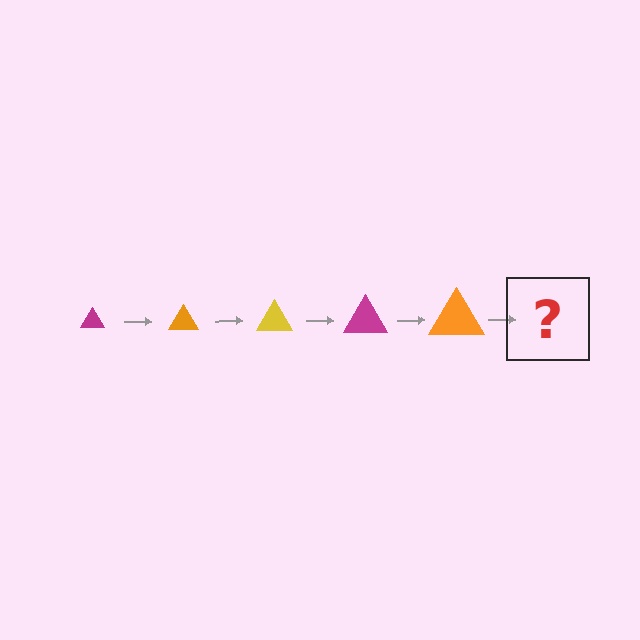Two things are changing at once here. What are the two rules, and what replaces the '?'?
The two rules are that the triangle grows larger each step and the color cycles through magenta, orange, and yellow. The '?' should be a yellow triangle, larger than the previous one.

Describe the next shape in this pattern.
It should be a yellow triangle, larger than the previous one.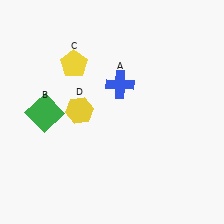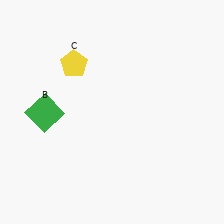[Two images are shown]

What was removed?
The yellow hexagon (D), the blue cross (A) were removed in Image 2.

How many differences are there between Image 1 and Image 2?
There are 2 differences between the two images.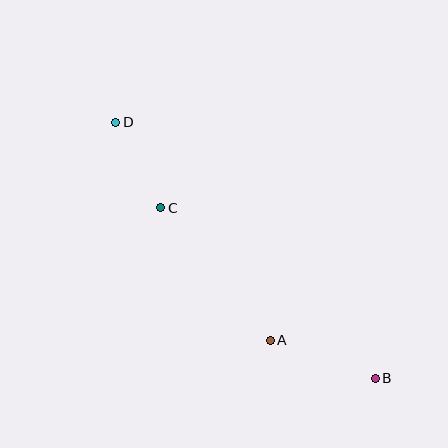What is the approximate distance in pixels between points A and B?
The distance between A and B is approximately 112 pixels.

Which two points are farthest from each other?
Points B and D are farthest from each other.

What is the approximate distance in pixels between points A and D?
The distance between A and D is approximately 268 pixels.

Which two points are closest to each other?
Points C and D are closest to each other.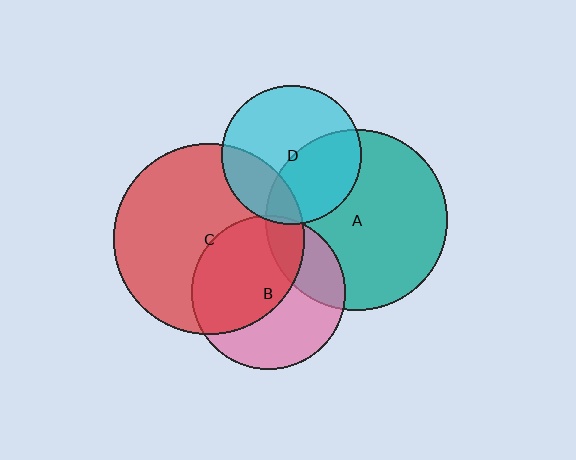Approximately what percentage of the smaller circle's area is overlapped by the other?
Approximately 55%.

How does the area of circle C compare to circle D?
Approximately 1.9 times.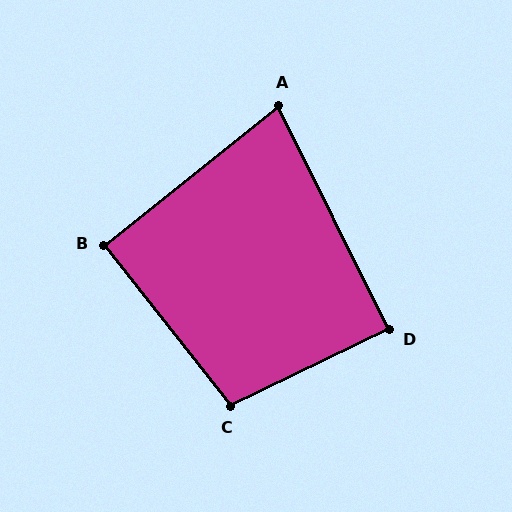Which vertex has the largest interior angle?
C, at approximately 103 degrees.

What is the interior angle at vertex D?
Approximately 89 degrees (approximately right).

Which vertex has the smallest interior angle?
A, at approximately 77 degrees.